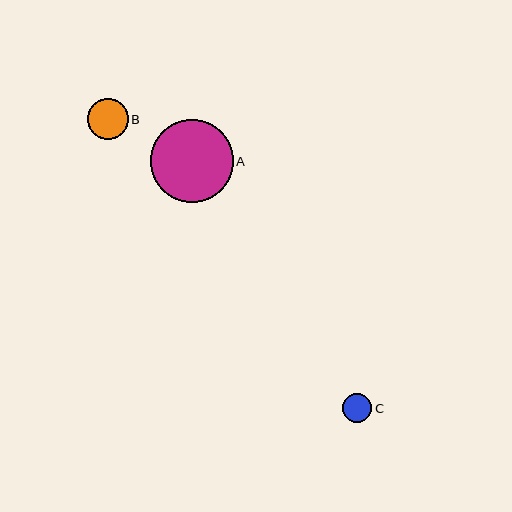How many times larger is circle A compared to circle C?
Circle A is approximately 2.8 times the size of circle C.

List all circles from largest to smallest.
From largest to smallest: A, B, C.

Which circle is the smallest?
Circle C is the smallest with a size of approximately 30 pixels.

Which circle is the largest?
Circle A is the largest with a size of approximately 83 pixels.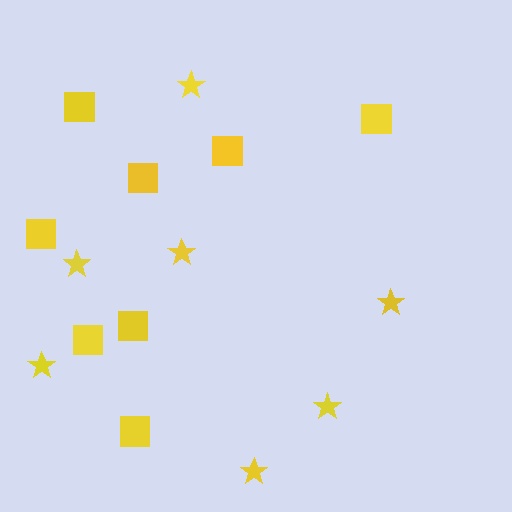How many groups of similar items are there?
There are 2 groups: one group of squares (8) and one group of stars (7).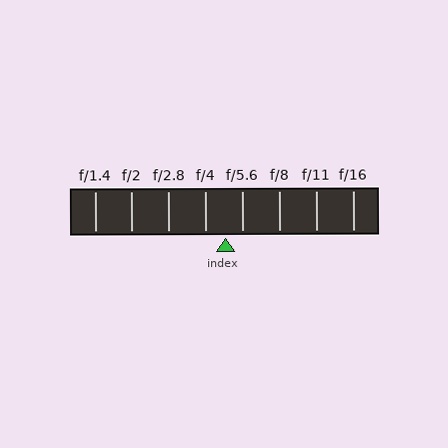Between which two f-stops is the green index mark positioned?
The index mark is between f/4 and f/5.6.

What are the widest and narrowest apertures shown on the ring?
The widest aperture shown is f/1.4 and the narrowest is f/16.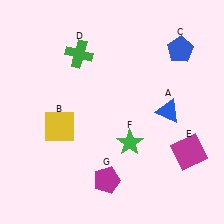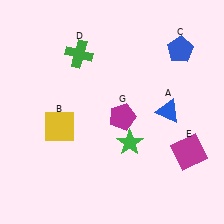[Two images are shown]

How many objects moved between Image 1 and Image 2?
1 object moved between the two images.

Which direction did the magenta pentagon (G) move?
The magenta pentagon (G) moved up.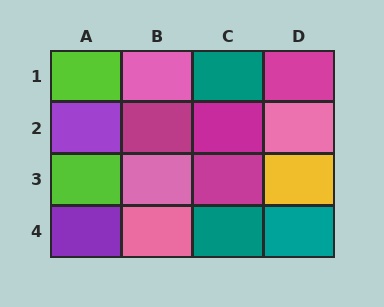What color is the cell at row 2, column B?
Magenta.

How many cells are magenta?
4 cells are magenta.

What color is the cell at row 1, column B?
Pink.